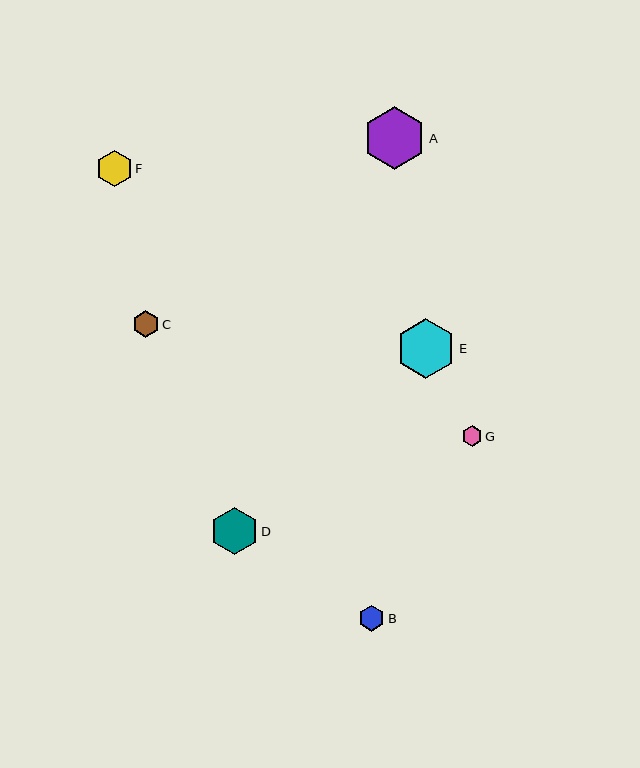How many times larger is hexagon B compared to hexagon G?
Hexagon B is approximately 1.3 times the size of hexagon G.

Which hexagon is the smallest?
Hexagon G is the smallest with a size of approximately 20 pixels.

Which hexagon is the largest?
Hexagon A is the largest with a size of approximately 63 pixels.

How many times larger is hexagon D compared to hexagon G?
Hexagon D is approximately 2.3 times the size of hexagon G.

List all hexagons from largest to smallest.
From largest to smallest: A, E, D, F, C, B, G.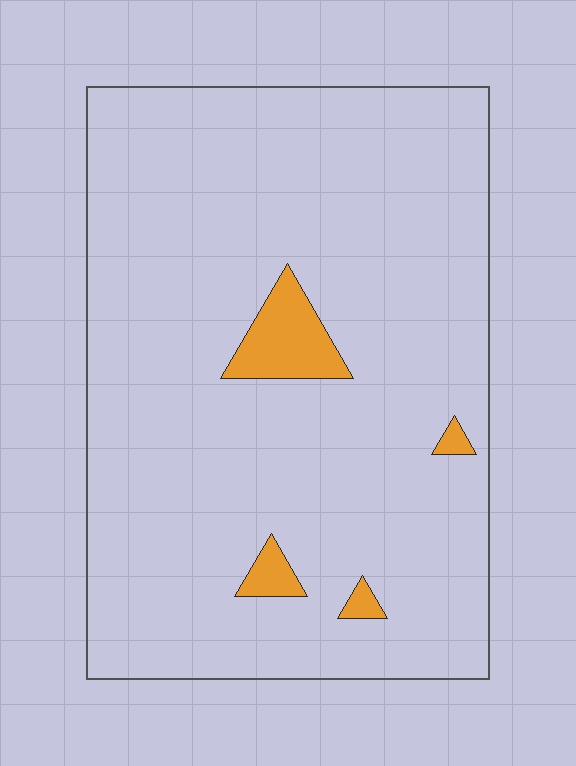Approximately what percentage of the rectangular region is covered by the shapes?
Approximately 5%.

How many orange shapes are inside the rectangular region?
4.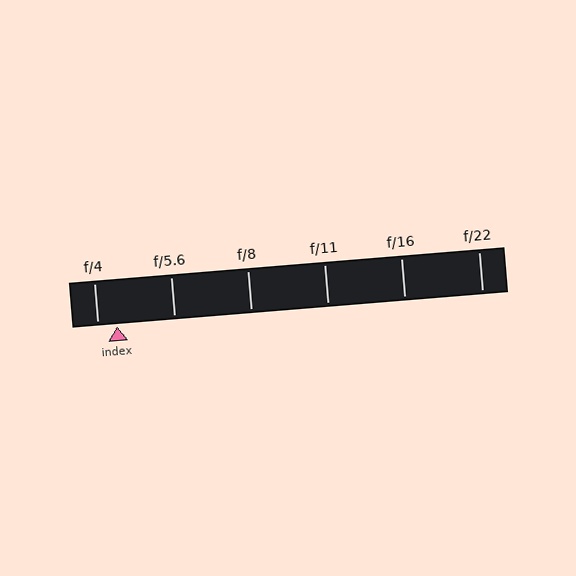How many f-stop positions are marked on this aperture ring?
There are 6 f-stop positions marked.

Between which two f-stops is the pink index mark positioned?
The index mark is between f/4 and f/5.6.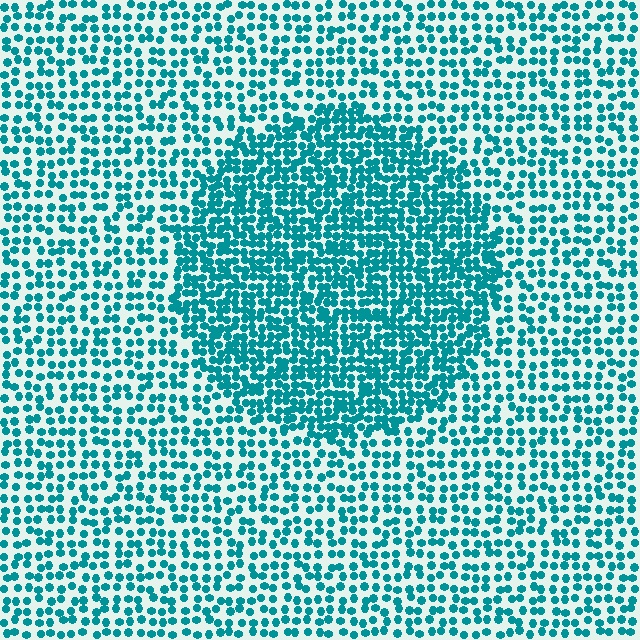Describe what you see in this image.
The image contains small teal elements arranged at two different densities. A circle-shaped region is visible where the elements are more densely packed than the surrounding area.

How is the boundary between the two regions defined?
The boundary is defined by a change in element density (approximately 1.8x ratio). All elements are the same color, size, and shape.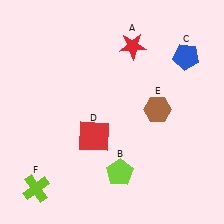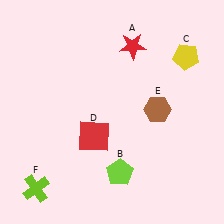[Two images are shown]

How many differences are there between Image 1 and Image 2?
There is 1 difference between the two images.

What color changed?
The pentagon (C) changed from blue in Image 1 to yellow in Image 2.